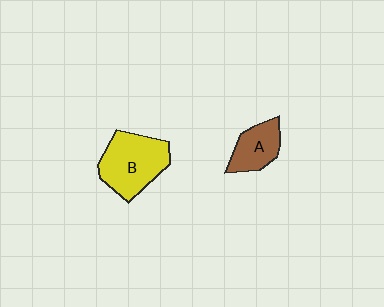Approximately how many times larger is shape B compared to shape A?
Approximately 1.7 times.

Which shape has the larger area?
Shape B (yellow).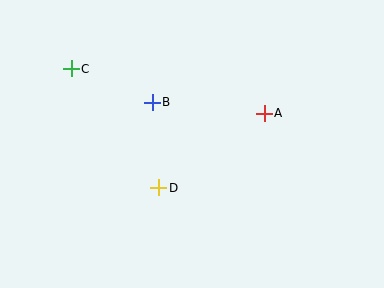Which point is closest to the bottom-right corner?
Point A is closest to the bottom-right corner.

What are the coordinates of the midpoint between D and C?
The midpoint between D and C is at (115, 128).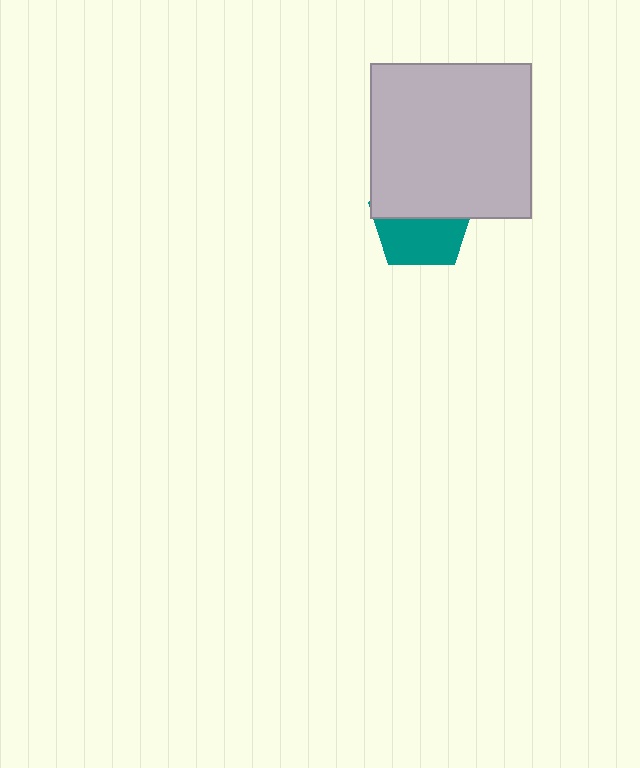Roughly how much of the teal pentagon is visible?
About half of it is visible (roughly 50%).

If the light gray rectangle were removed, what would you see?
You would see the complete teal pentagon.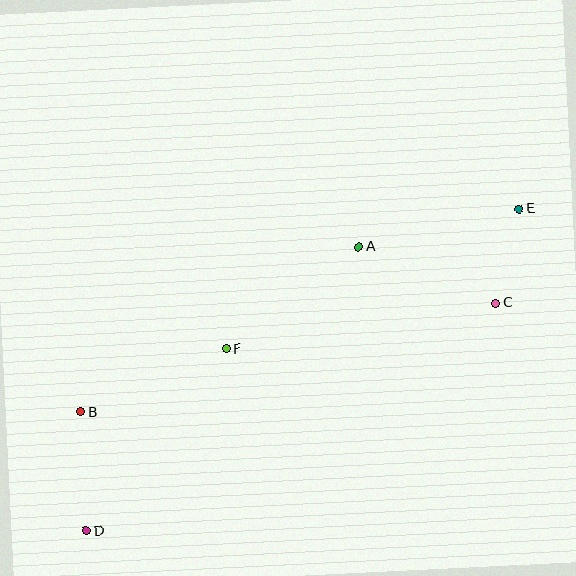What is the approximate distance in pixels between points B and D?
The distance between B and D is approximately 119 pixels.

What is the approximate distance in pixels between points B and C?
The distance between B and C is approximately 429 pixels.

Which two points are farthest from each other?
Points D and E are farthest from each other.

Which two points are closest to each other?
Points C and E are closest to each other.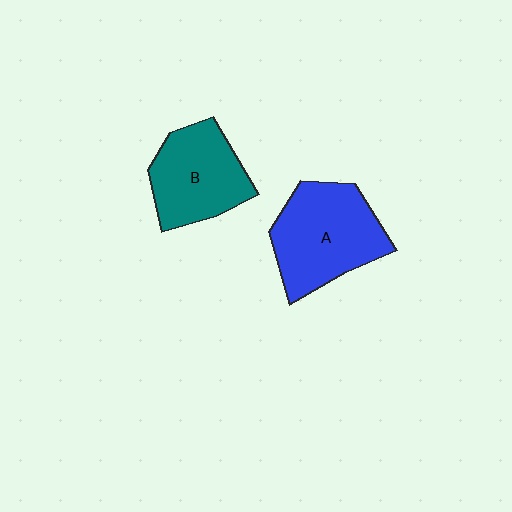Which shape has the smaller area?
Shape B (teal).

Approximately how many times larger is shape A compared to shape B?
Approximately 1.2 times.